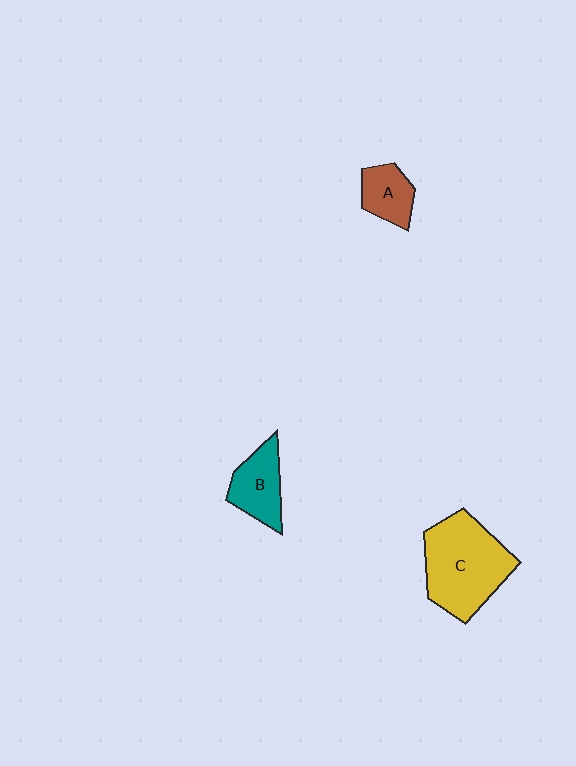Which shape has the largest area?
Shape C (yellow).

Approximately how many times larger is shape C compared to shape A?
Approximately 2.6 times.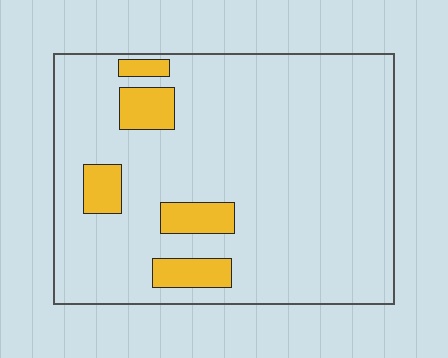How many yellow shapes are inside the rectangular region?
5.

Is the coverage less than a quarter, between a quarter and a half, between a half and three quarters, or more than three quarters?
Less than a quarter.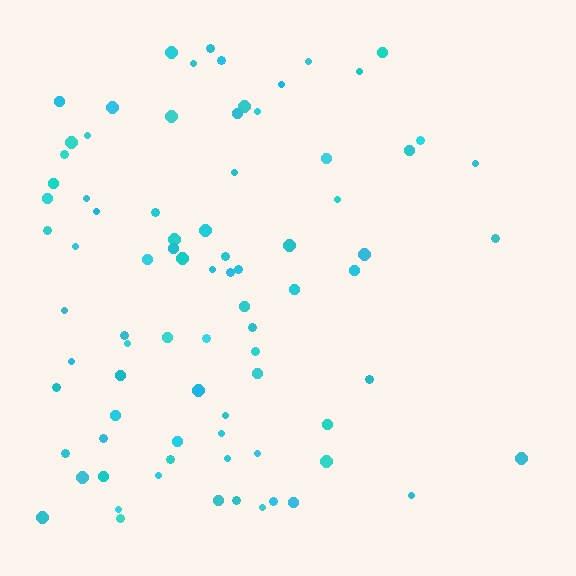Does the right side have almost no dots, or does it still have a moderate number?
Still a moderate number, just noticeably fewer than the left.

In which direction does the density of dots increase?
From right to left, with the left side densest.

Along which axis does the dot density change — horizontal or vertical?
Horizontal.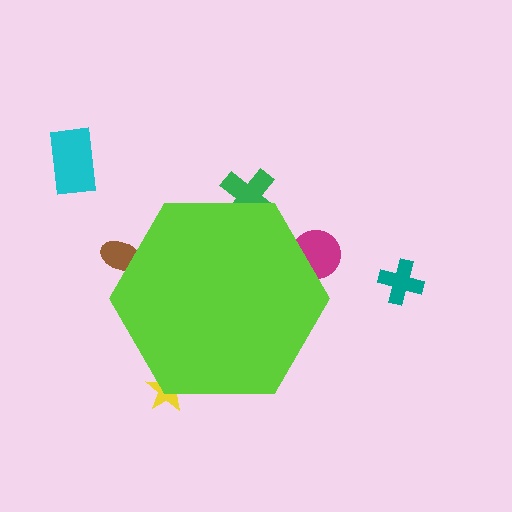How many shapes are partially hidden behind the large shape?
4 shapes are partially hidden.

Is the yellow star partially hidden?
Yes, the yellow star is partially hidden behind the lime hexagon.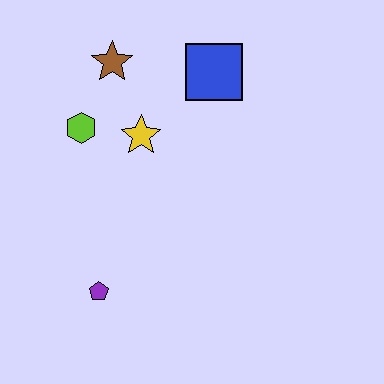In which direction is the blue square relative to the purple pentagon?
The blue square is above the purple pentagon.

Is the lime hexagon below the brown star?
Yes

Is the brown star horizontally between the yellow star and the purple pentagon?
Yes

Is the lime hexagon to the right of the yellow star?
No